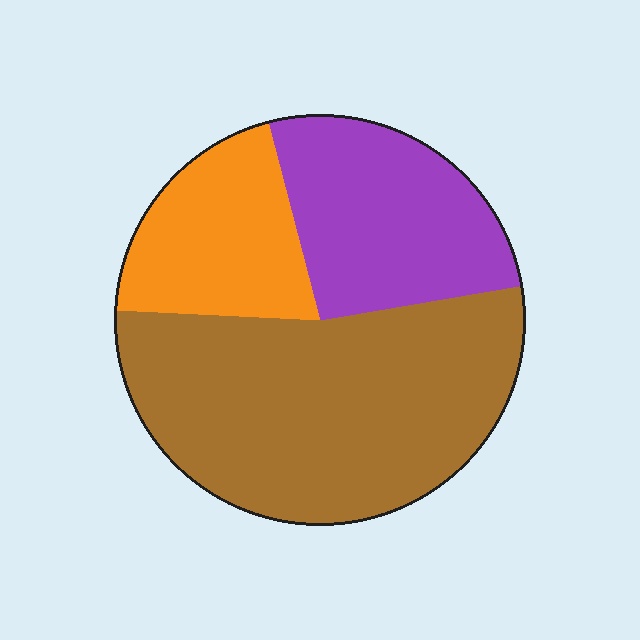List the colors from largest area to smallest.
From largest to smallest: brown, purple, orange.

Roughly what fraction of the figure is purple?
Purple covers about 25% of the figure.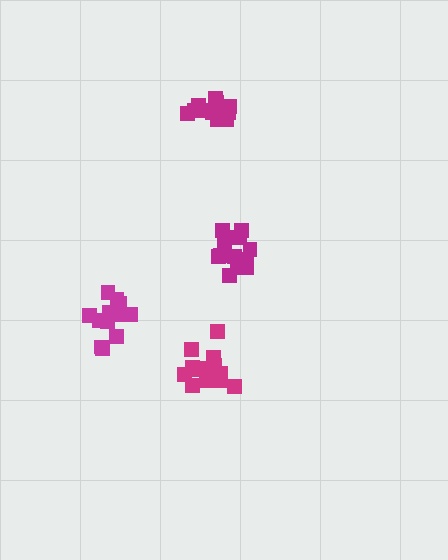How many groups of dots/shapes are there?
There are 4 groups.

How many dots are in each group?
Group 1: 14 dots, Group 2: 12 dots, Group 3: 12 dots, Group 4: 16 dots (54 total).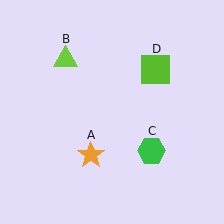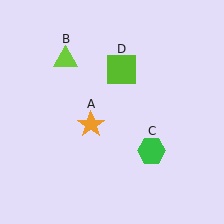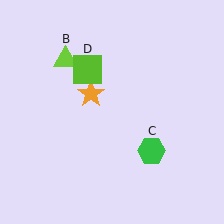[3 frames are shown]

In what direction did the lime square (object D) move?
The lime square (object D) moved left.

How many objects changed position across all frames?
2 objects changed position: orange star (object A), lime square (object D).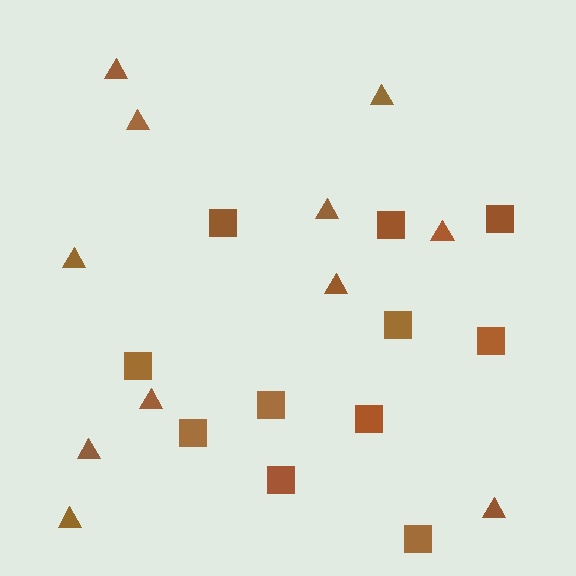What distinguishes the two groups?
There are 2 groups: one group of triangles (11) and one group of squares (11).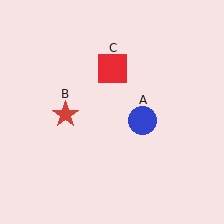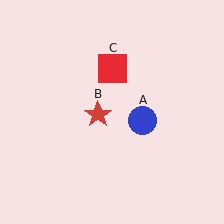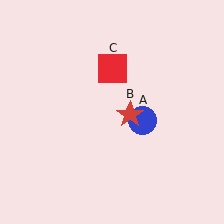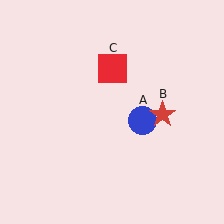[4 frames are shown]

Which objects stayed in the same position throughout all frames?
Blue circle (object A) and red square (object C) remained stationary.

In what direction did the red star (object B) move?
The red star (object B) moved right.